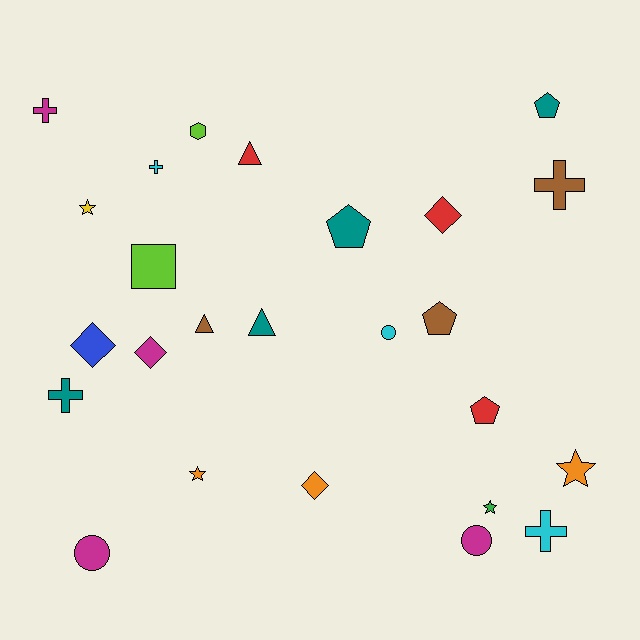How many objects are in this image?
There are 25 objects.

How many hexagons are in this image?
There is 1 hexagon.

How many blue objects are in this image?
There is 1 blue object.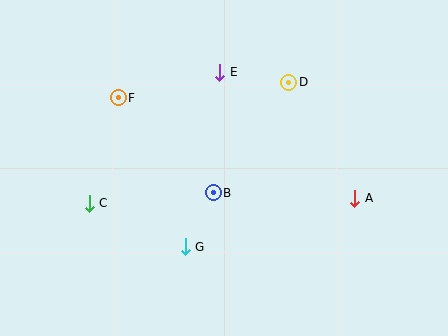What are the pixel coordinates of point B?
Point B is at (213, 193).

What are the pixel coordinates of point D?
Point D is at (289, 82).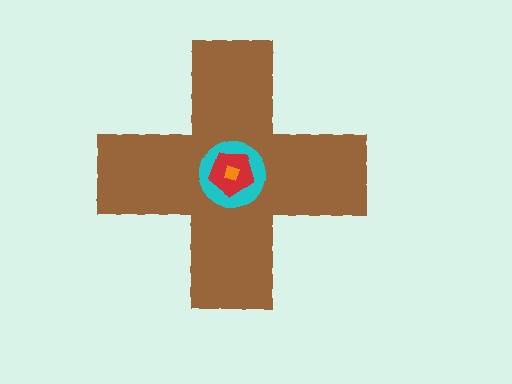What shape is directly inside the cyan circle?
The red pentagon.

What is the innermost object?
The orange square.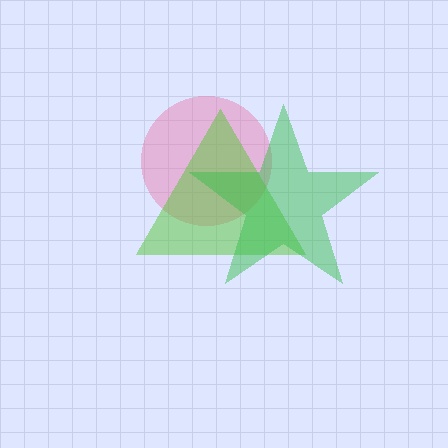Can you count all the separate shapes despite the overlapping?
Yes, there are 3 separate shapes.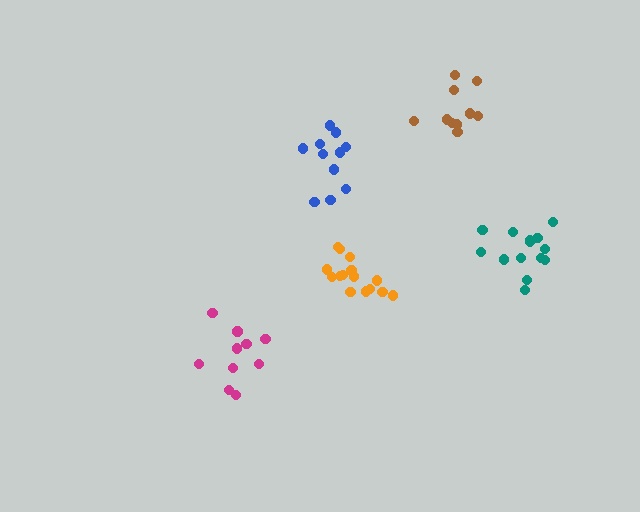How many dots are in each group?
Group 1: 15 dots, Group 2: 14 dots, Group 3: 10 dots, Group 4: 10 dots, Group 5: 11 dots (60 total).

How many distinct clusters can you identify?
There are 5 distinct clusters.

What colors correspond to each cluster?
The clusters are colored: orange, teal, magenta, brown, blue.